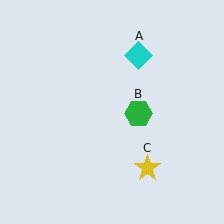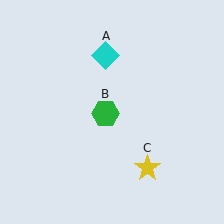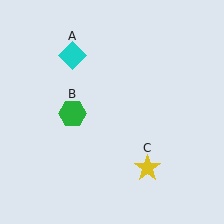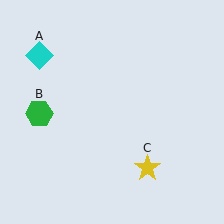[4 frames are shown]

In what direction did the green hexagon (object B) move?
The green hexagon (object B) moved left.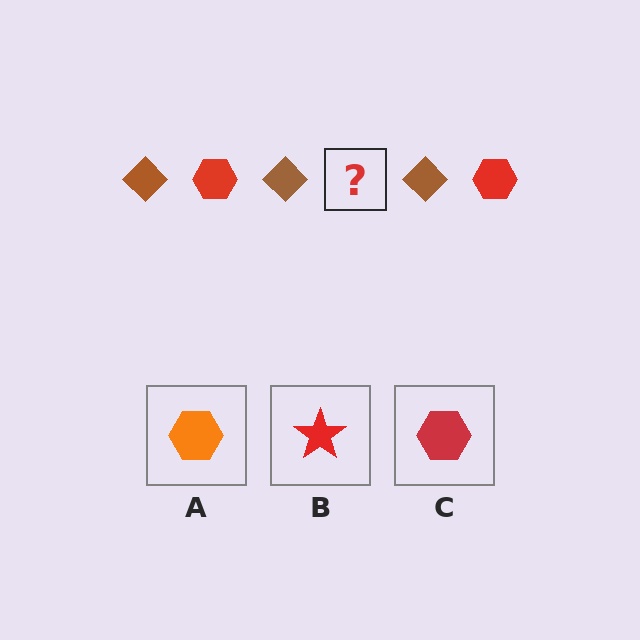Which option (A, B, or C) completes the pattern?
C.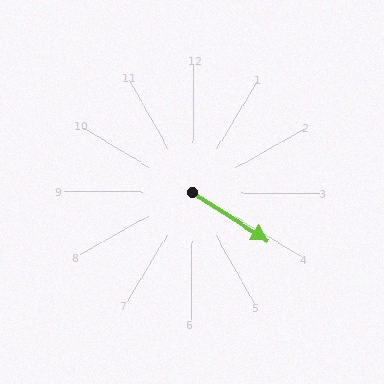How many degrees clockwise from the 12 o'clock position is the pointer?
Approximately 122 degrees.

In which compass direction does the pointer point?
Southeast.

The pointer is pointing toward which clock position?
Roughly 4 o'clock.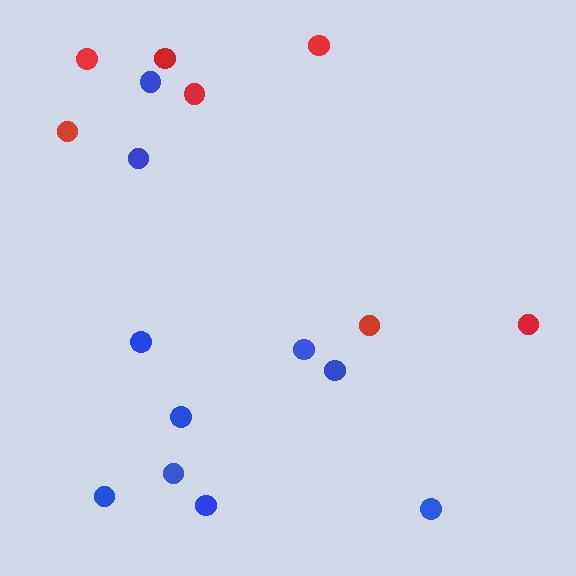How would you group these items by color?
There are 2 groups: one group of red circles (7) and one group of blue circles (10).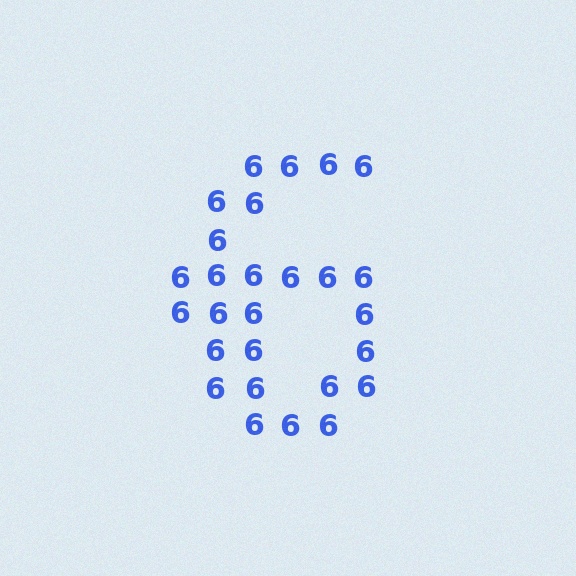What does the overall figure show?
The overall figure shows the digit 6.